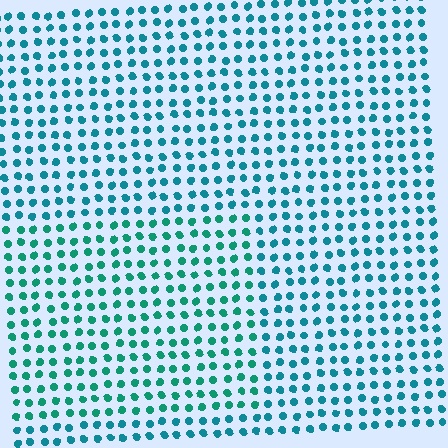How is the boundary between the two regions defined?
The boundary is defined purely by a slight shift in hue (about 24 degrees). Spacing, size, and orientation are identical on both sides.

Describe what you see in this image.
The image is filled with small teal elements in a uniform arrangement. A rectangle-shaped region is visible where the elements are tinted to a slightly different hue, forming a subtle color boundary.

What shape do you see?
I see a rectangle.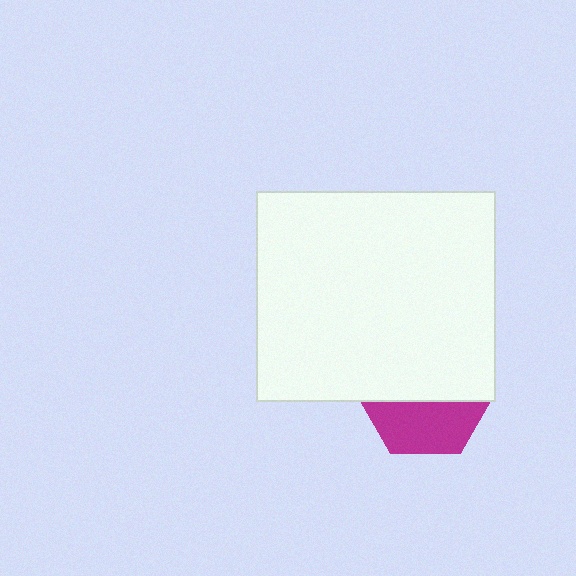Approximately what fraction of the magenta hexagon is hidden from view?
Roughly 59% of the magenta hexagon is hidden behind the white rectangle.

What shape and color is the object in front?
The object in front is a white rectangle.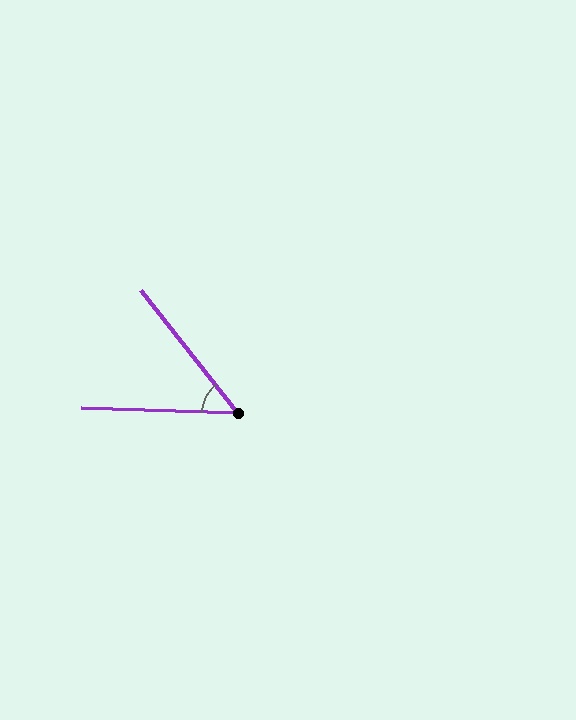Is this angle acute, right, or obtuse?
It is acute.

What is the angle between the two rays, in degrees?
Approximately 50 degrees.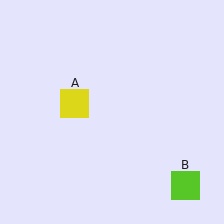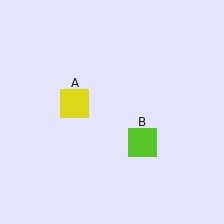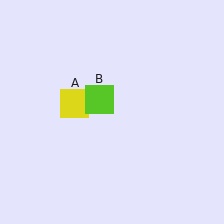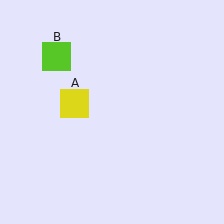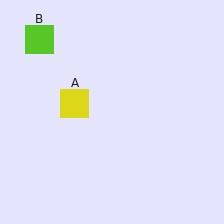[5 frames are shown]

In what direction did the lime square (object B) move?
The lime square (object B) moved up and to the left.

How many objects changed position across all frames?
1 object changed position: lime square (object B).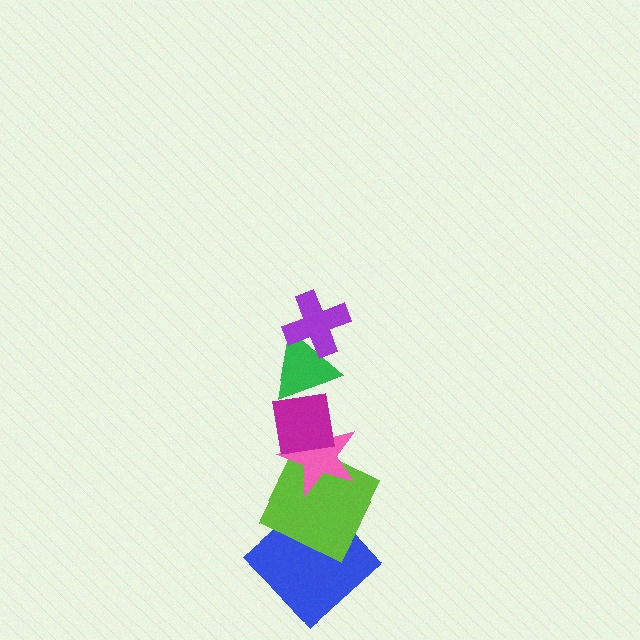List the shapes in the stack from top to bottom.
From top to bottom: the purple cross, the green triangle, the magenta square, the pink star, the lime square, the blue diamond.